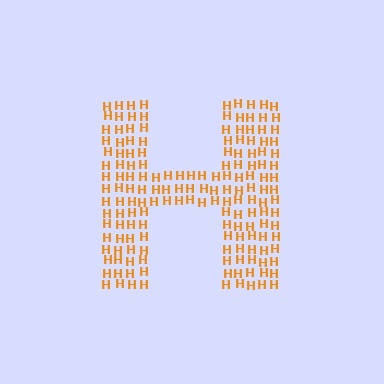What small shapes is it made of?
It is made of small letter H's.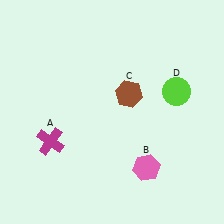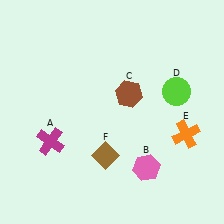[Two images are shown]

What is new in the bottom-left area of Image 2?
A brown diamond (F) was added in the bottom-left area of Image 2.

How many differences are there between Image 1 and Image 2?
There are 2 differences between the two images.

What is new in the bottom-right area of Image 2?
An orange cross (E) was added in the bottom-right area of Image 2.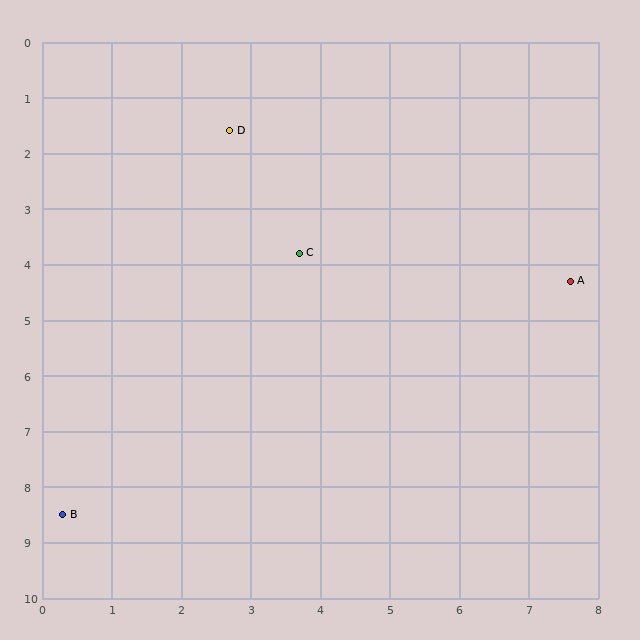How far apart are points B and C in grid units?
Points B and C are about 5.8 grid units apart.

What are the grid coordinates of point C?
Point C is at approximately (3.7, 3.8).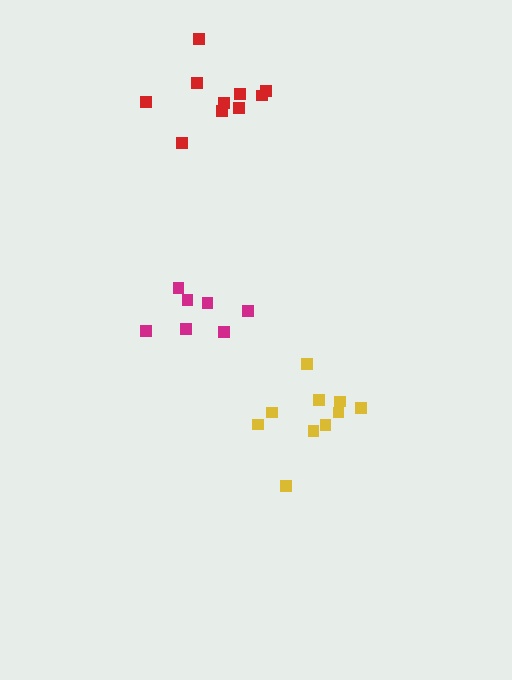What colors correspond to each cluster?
The clusters are colored: red, yellow, magenta.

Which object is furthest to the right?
The yellow cluster is rightmost.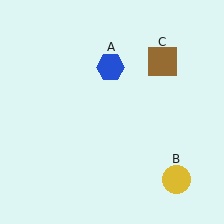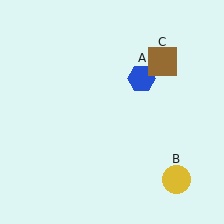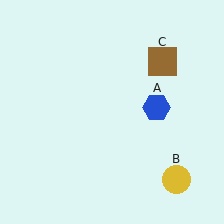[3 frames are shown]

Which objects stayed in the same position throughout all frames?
Yellow circle (object B) and brown square (object C) remained stationary.